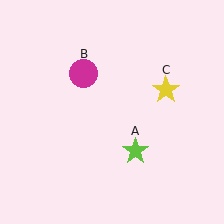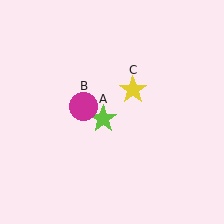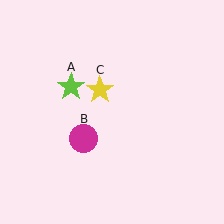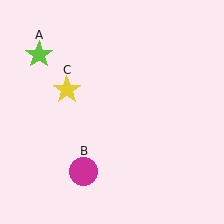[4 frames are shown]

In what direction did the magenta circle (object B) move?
The magenta circle (object B) moved down.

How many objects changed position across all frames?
3 objects changed position: lime star (object A), magenta circle (object B), yellow star (object C).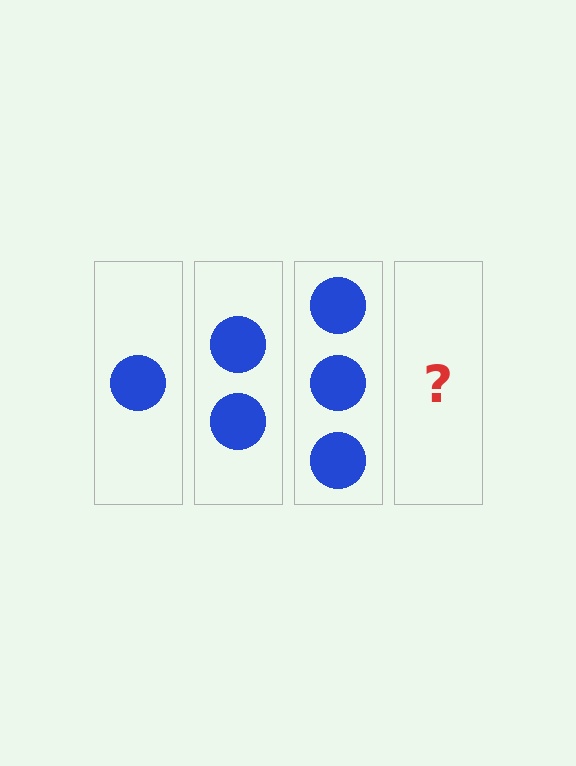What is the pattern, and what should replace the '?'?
The pattern is that each step adds one more circle. The '?' should be 4 circles.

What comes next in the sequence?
The next element should be 4 circles.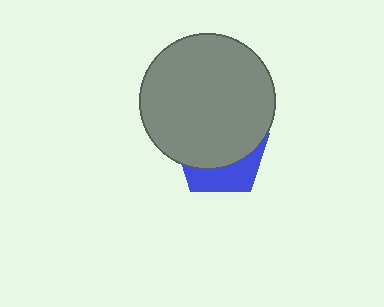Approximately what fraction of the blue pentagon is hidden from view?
Roughly 69% of the blue pentagon is hidden behind the gray circle.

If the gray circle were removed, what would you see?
You would see the complete blue pentagon.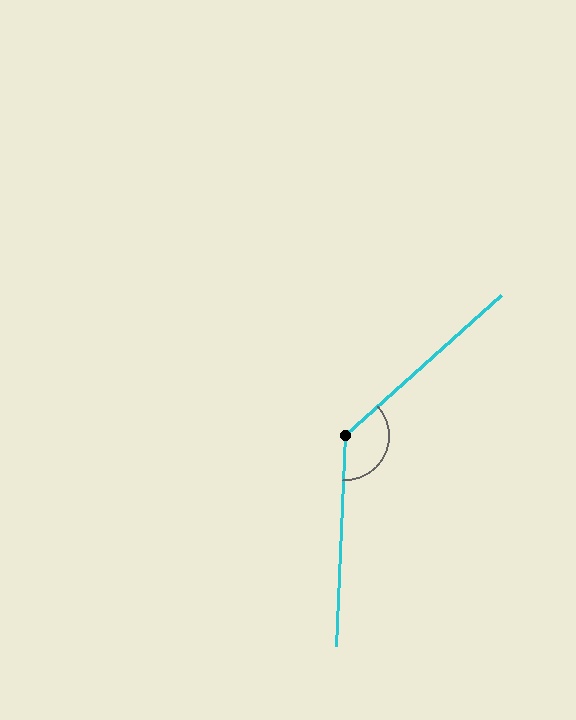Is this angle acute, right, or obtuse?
It is obtuse.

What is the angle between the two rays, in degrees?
Approximately 134 degrees.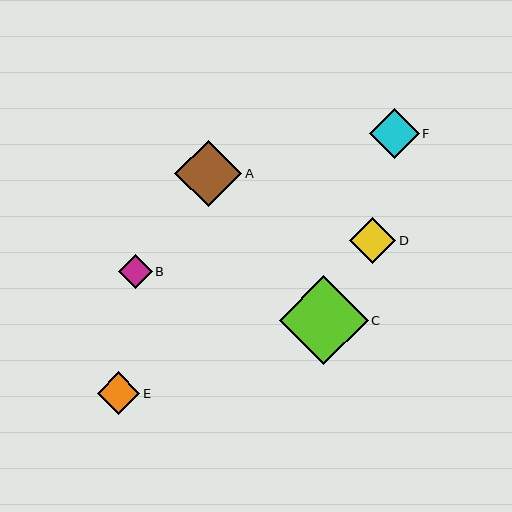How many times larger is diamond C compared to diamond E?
Diamond C is approximately 2.1 times the size of diamond E.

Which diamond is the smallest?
Diamond B is the smallest with a size of approximately 34 pixels.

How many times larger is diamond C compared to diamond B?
Diamond C is approximately 2.6 times the size of diamond B.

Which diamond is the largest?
Diamond C is the largest with a size of approximately 88 pixels.